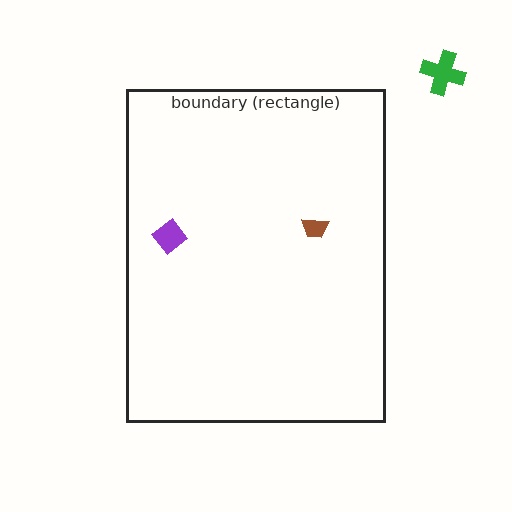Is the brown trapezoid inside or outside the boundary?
Inside.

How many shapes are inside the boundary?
2 inside, 1 outside.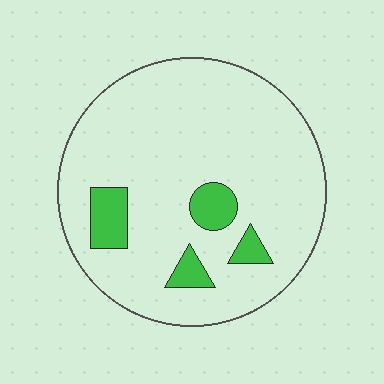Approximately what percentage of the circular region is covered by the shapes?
Approximately 10%.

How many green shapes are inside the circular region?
4.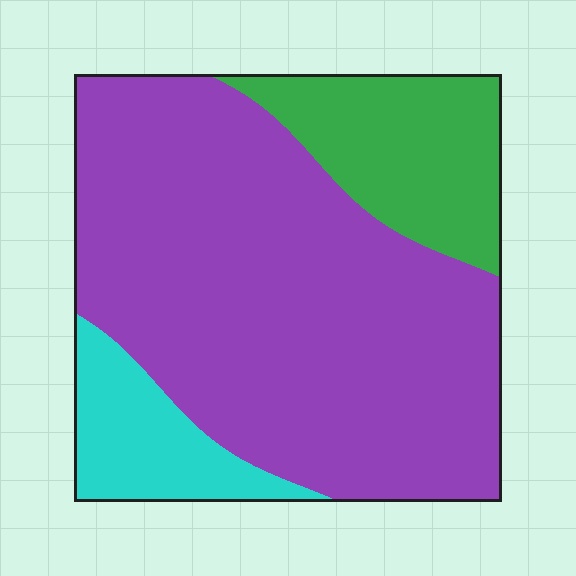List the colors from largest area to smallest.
From largest to smallest: purple, green, cyan.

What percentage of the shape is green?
Green covers around 20% of the shape.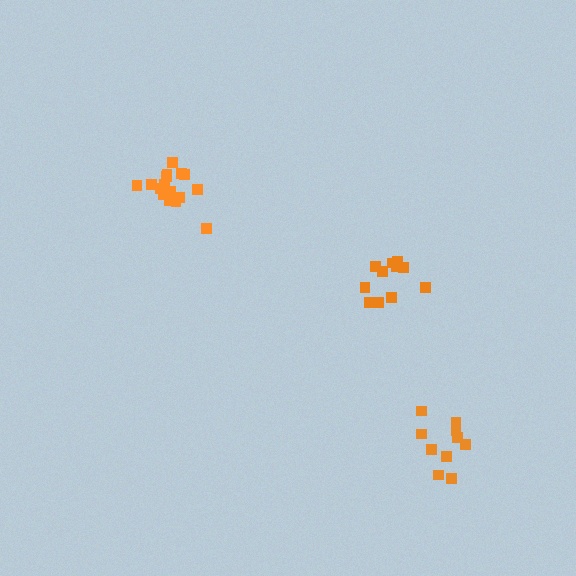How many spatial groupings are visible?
There are 3 spatial groupings.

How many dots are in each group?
Group 1: 11 dots, Group 2: 16 dots, Group 3: 10 dots (37 total).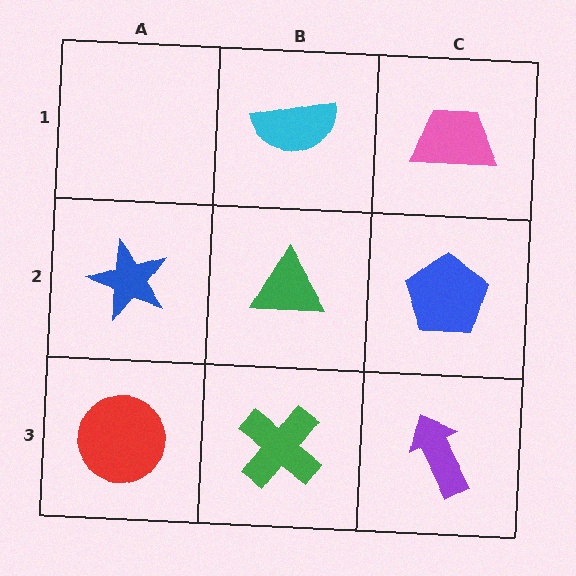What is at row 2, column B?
A green triangle.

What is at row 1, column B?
A cyan semicircle.